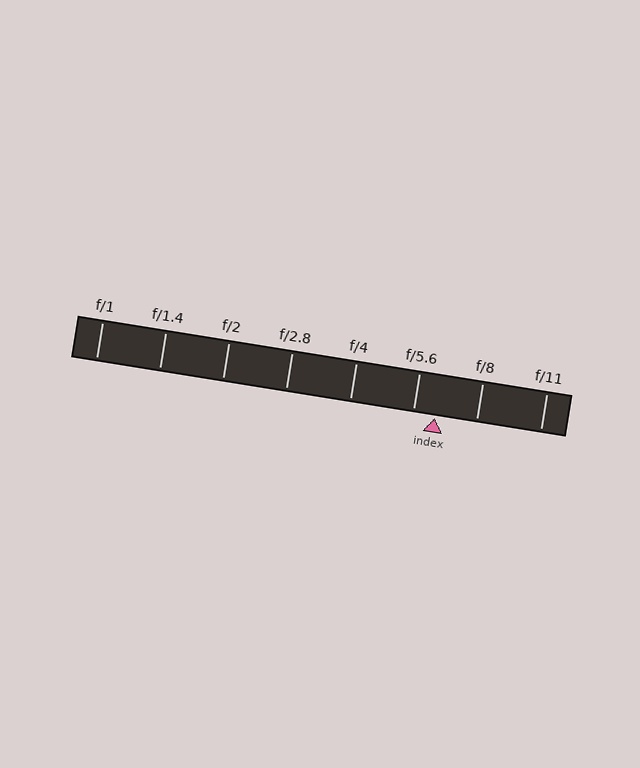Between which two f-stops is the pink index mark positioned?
The index mark is between f/5.6 and f/8.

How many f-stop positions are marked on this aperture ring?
There are 8 f-stop positions marked.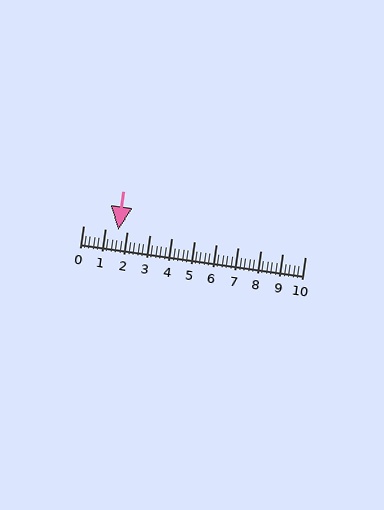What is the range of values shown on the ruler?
The ruler shows values from 0 to 10.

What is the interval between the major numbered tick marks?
The major tick marks are spaced 1 units apart.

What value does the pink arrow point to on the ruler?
The pink arrow points to approximately 1.6.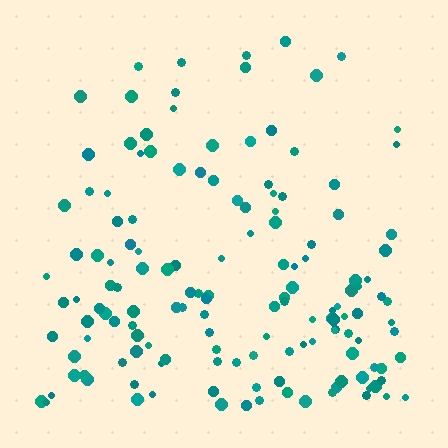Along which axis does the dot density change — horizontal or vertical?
Vertical.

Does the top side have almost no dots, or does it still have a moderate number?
Still a moderate number, just noticeably fewer than the bottom.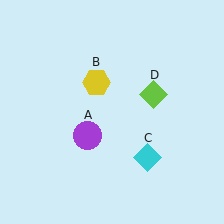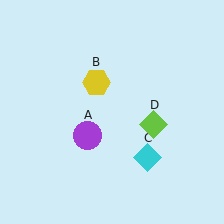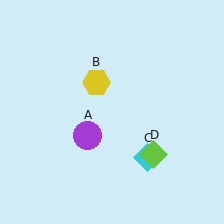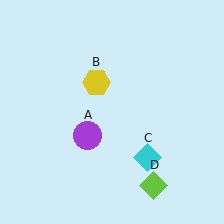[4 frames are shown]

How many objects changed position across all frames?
1 object changed position: lime diamond (object D).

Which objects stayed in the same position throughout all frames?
Purple circle (object A) and yellow hexagon (object B) and cyan diamond (object C) remained stationary.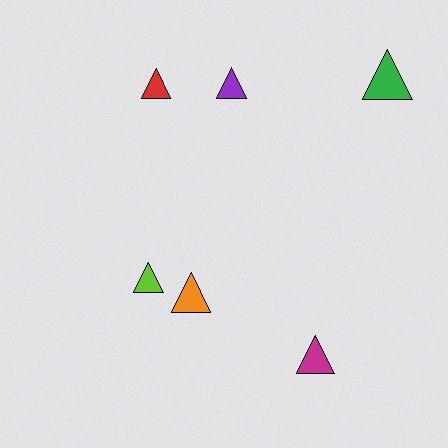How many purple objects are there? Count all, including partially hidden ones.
There is 1 purple object.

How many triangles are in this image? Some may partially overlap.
There are 6 triangles.